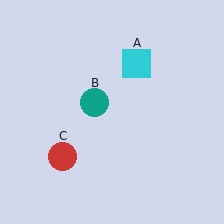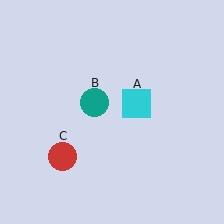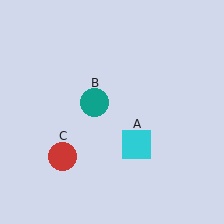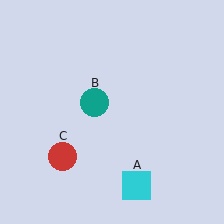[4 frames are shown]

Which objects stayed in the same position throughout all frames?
Teal circle (object B) and red circle (object C) remained stationary.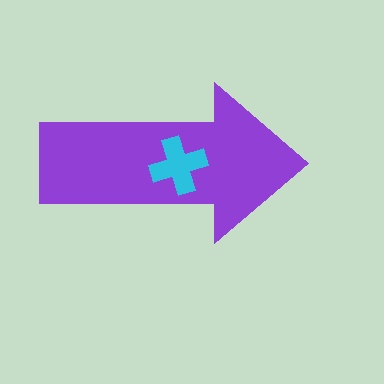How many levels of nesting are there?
2.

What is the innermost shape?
The cyan cross.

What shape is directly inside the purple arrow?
The cyan cross.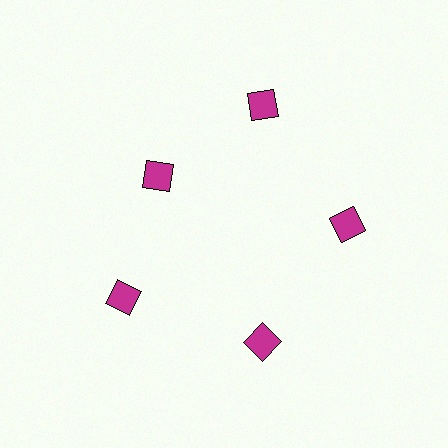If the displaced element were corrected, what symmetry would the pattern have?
It would have 5-fold rotational symmetry — the pattern would map onto itself every 72 degrees.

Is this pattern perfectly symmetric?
No. The 5 magenta diamonds are arranged in a ring, but one element near the 10 o'clock position is pulled inward toward the center, breaking the 5-fold rotational symmetry.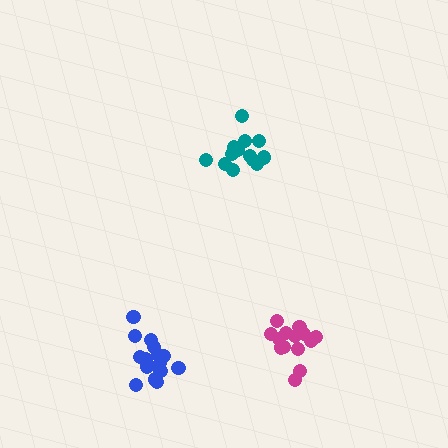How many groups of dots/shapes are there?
There are 3 groups.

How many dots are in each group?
Group 1: 13 dots, Group 2: 14 dots, Group 3: 16 dots (43 total).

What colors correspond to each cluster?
The clusters are colored: teal, magenta, blue.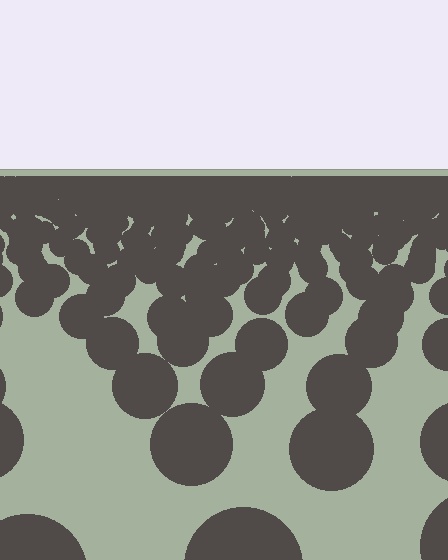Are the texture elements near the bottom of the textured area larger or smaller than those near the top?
Larger. Near the bottom, elements are closer to the viewer and appear at a bigger on-screen size.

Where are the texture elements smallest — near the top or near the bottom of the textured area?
Near the top.